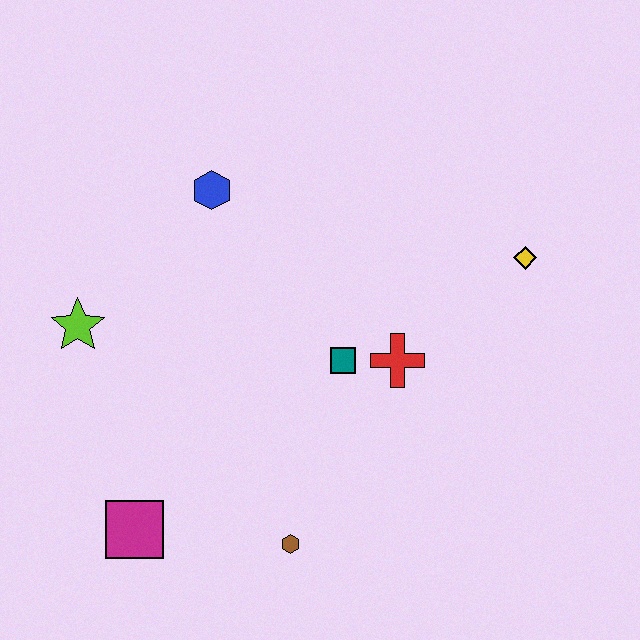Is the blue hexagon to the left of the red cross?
Yes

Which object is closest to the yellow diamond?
The red cross is closest to the yellow diamond.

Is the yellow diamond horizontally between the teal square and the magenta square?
No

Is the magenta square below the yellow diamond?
Yes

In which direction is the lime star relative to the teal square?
The lime star is to the left of the teal square.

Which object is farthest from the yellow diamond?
The magenta square is farthest from the yellow diamond.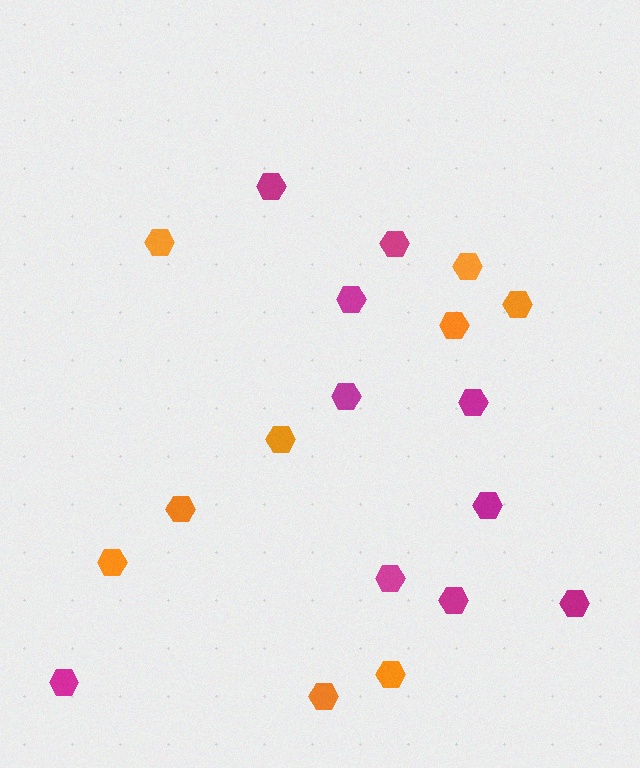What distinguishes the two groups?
There are 2 groups: one group of orange hexagons (9) and one group of magenta hexagons (10).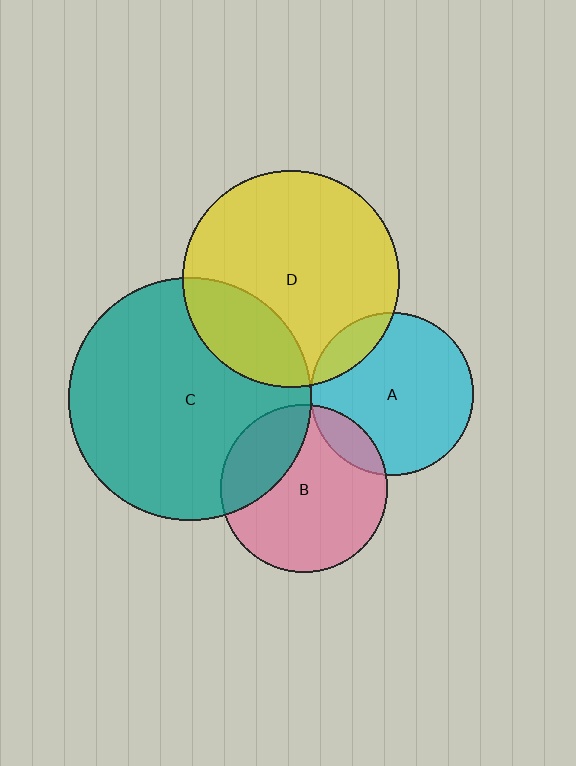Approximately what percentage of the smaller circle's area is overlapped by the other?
Approximately 25%.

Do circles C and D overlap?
Yes.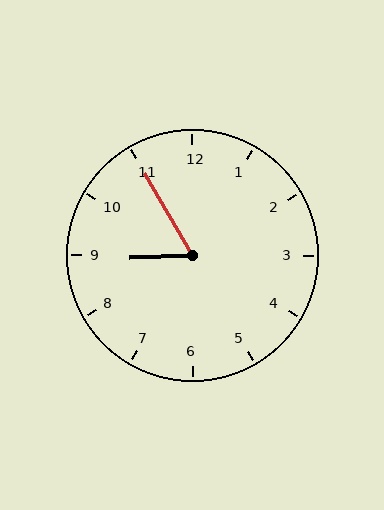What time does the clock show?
8:55.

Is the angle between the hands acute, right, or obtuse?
It is acute.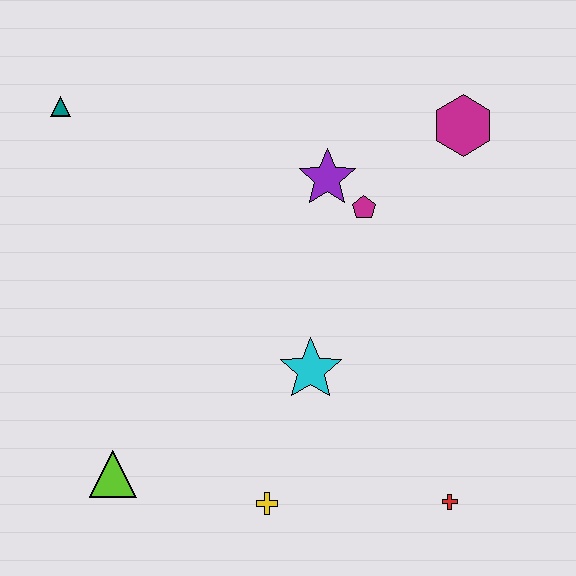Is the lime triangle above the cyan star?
No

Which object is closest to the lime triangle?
The yellow cross is closest to the lime triangle.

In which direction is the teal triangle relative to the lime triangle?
The teal triangle is above the lime triangle.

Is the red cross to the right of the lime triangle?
Yes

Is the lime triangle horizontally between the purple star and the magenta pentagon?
No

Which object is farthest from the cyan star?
The teal triangle is farthest from the cyan star.